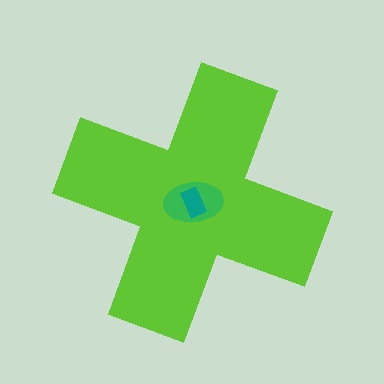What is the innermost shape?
The teal rectangle.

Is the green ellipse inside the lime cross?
Yes.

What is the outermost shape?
The lime cross.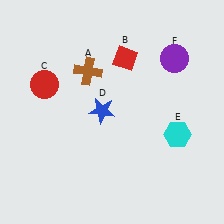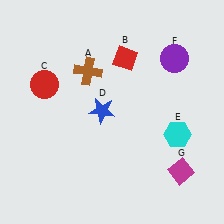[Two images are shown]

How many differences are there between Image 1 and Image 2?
There is 1 difference between the two images.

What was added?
A magenta diamond (G) was added in Image 2.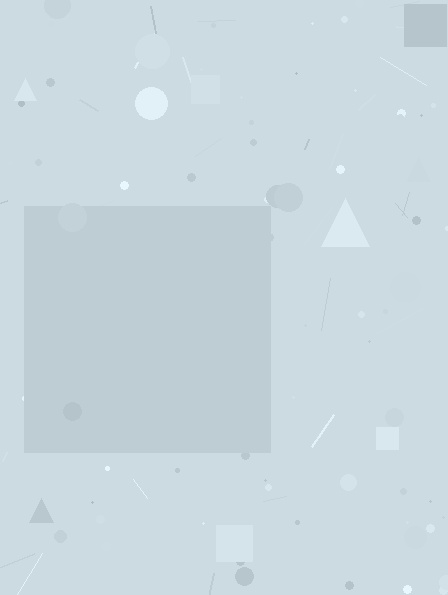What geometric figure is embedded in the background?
A square is embedded in the background.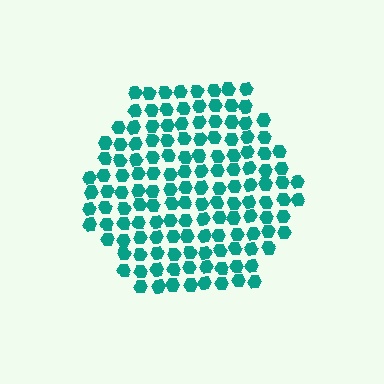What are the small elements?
The small elements are hexagons.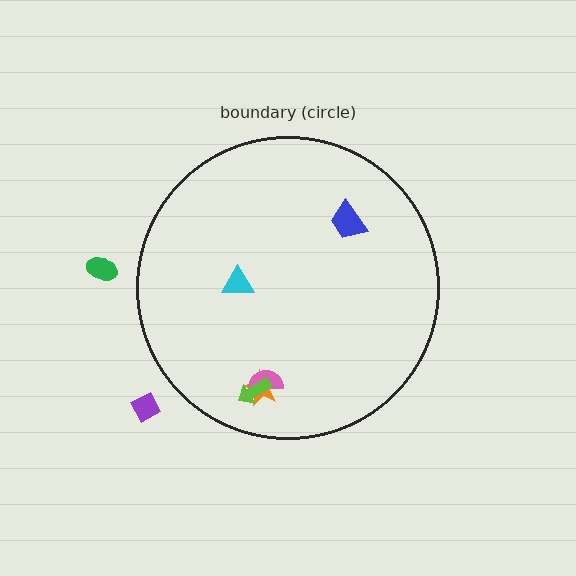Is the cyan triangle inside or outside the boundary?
Inside.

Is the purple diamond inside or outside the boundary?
Outside.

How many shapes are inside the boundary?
5 inside, 2 outside.